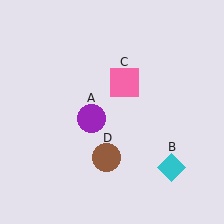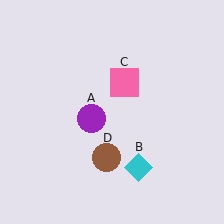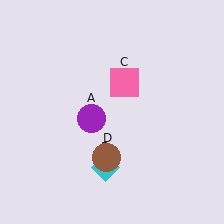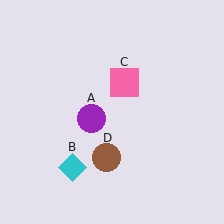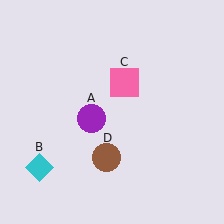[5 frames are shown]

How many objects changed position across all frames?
1 object changed position: cyan diamond (object B).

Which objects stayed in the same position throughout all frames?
Purple circle (object A) and pink square (object C) and brown circle (object D) remained stationary.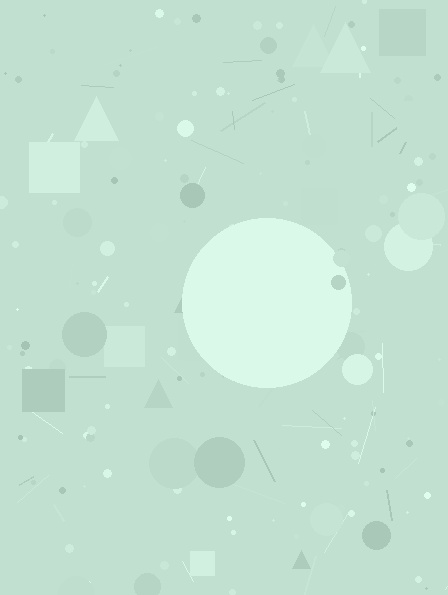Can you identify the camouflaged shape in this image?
The camouflaged shape is a circle.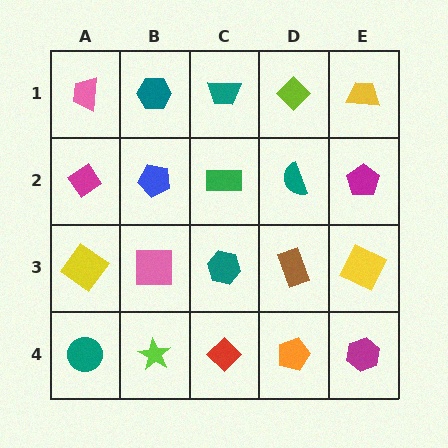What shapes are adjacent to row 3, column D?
A teal semicircle (row 2, column D), an orange pentagon (row 4, column D), a teal hexagon (row 3, column C), a yellow square (row 3, column E).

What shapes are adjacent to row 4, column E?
A yellow square (row 3, column E), an orange pentagon (row 4, column D).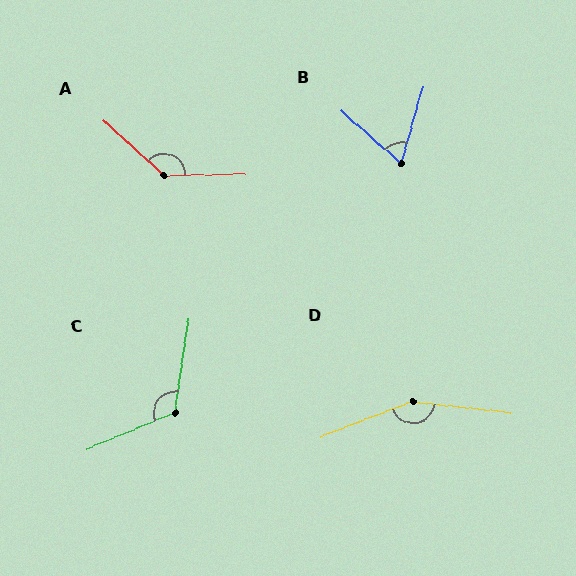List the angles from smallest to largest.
B (64°), C (121°), A (137°), D (152°).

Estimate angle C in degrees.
Approximately 121 degrees.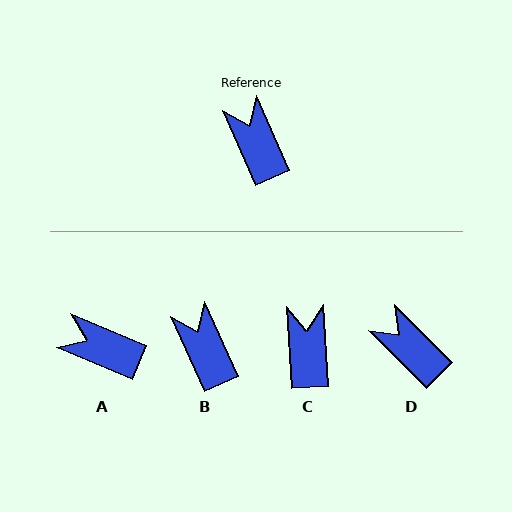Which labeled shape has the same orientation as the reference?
B.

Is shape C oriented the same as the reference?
No, it is off by about 21 degrees.